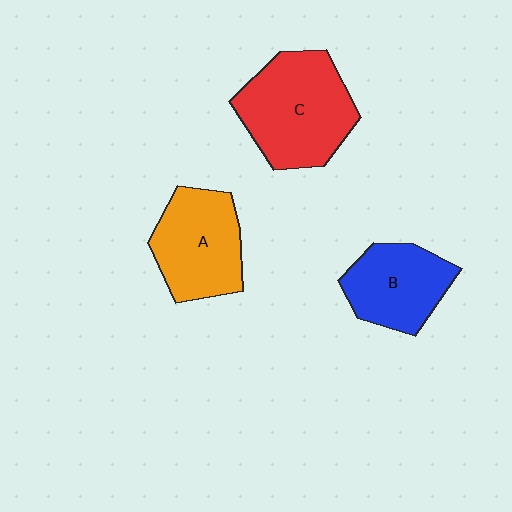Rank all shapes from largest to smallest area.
From largest to smallest: C (red), A (orange), B (blue).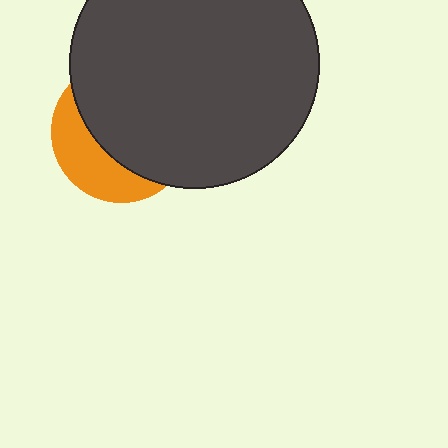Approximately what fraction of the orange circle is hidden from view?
Roughly 67% of the orange circle is hidden behind the dark gray circle.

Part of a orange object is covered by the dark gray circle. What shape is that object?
It is a circle.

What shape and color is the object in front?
The object in front is a dark gray circle.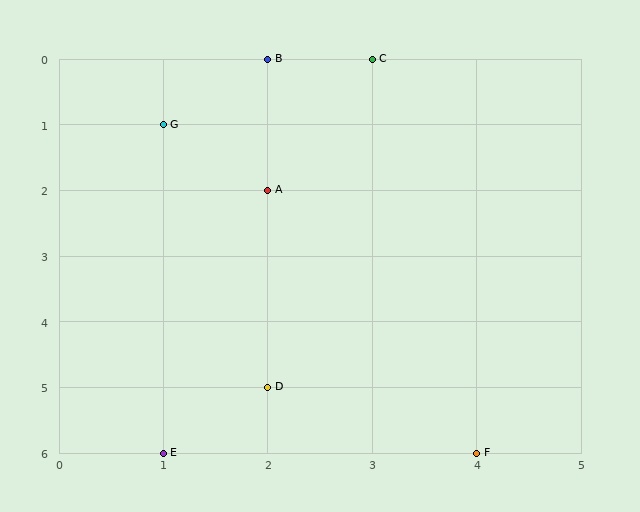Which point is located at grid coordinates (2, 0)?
Point B is at (2, 0).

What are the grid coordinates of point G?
Point G is at grid coordinates (1, 1).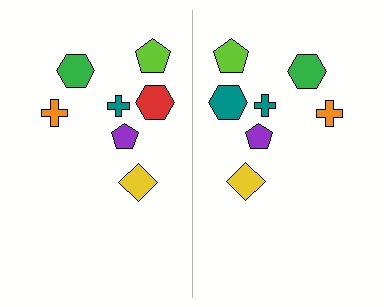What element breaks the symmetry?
The teal hexagon on the right side breaks the symmetry — its mirror counterpart is red.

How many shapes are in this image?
There are 14 shapes in this image.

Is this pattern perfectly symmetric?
No, the pattern is not perfectly symmetric. The teal hexagon on the right side breaks the symmetry — its mirror counterpart is red.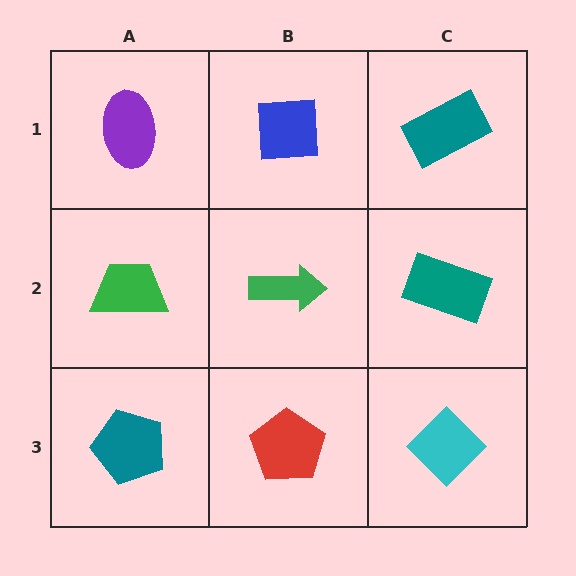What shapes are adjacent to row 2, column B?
A blue square (row 1, column B), a red pentagon (row 3, column B), a green trapezoid (row 2, column A), a teal rectangle (row 2, column C).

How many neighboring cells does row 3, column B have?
3.